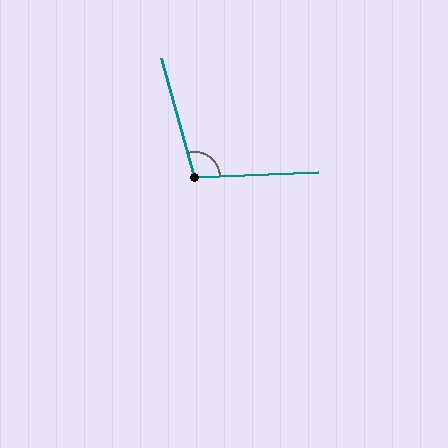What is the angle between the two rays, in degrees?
Approximately 104 degrees.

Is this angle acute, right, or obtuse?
It is obtuse.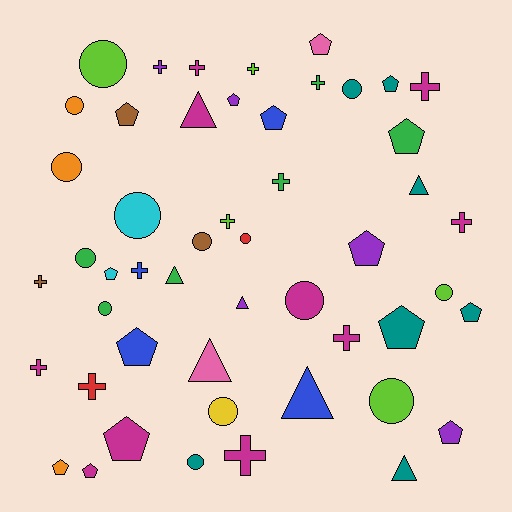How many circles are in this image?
There are 14 circles.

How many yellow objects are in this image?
There is 1 yellow object.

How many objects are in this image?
There are 50 objects.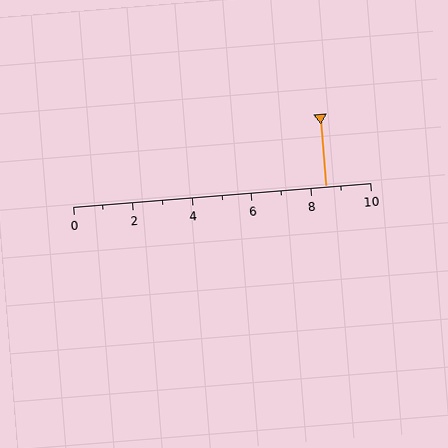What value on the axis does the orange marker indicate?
The marker indicates approximately 8.5.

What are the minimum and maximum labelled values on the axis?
The axis runs from 0 to 10.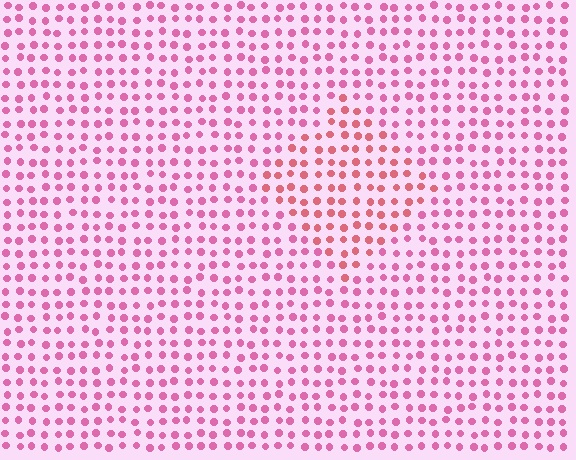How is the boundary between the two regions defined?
The boundary is defined purely by a slight shift in hue (about 26 degrees). Spacing, size, and orientation are identical on both sides.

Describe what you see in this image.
The image is filled with small pink elements in a uniform arrangement. A diamond-shaped region is visible where the elements are tinted to a slightly different hue, forming a subtle color boundary.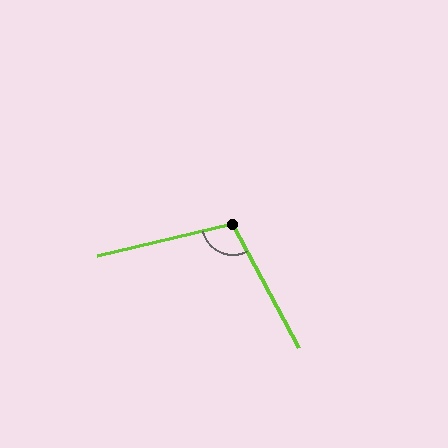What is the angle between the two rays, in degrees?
Approximately 105 degrees.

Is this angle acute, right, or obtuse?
It is obtuse.